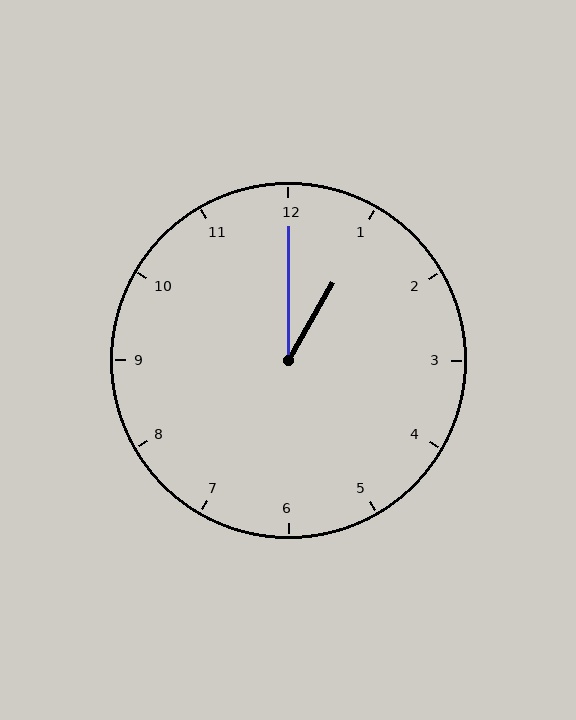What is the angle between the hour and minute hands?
Approximately 30 degrees.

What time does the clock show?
1:00.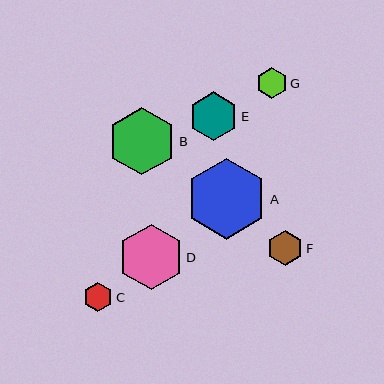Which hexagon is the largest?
Hexagon A is the largest with a size of approximately 81 pixels.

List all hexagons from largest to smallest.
From largest to smallest: A, B, D, E, F, G, C.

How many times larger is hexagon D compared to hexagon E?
Hexagon D is approximately 1.3 times the size of hexagon E.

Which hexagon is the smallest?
Hexagon C is the smallest with a size of approximately 29 pixels.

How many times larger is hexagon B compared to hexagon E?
Hexagon B is approximately 1.4 times the size of hexagon E.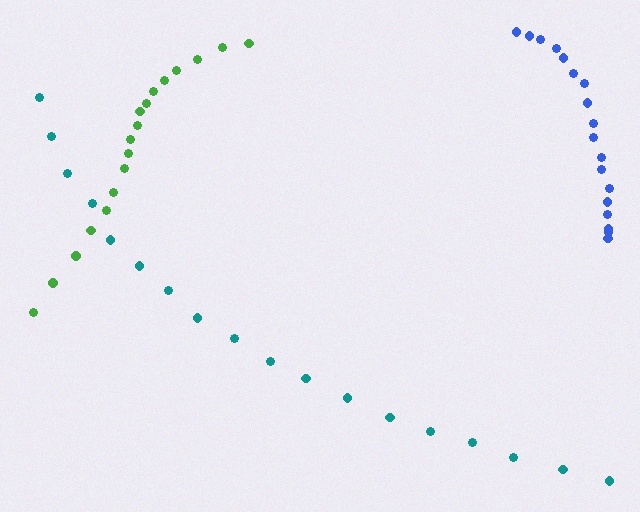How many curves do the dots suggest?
There are 3 distinct paths.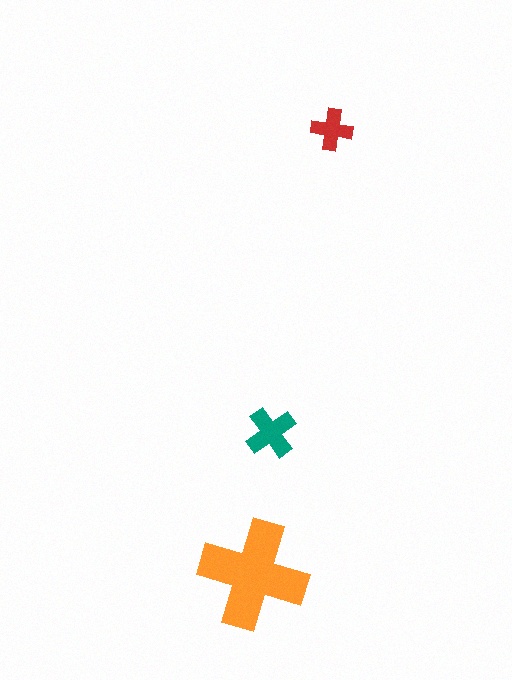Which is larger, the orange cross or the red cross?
The orange one.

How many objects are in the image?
There are 3 objects in the image.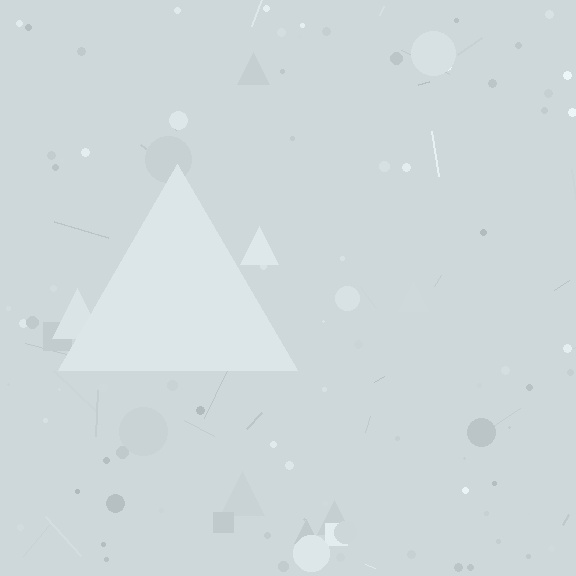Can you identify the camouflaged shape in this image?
The camouflaged shape is a triangle.